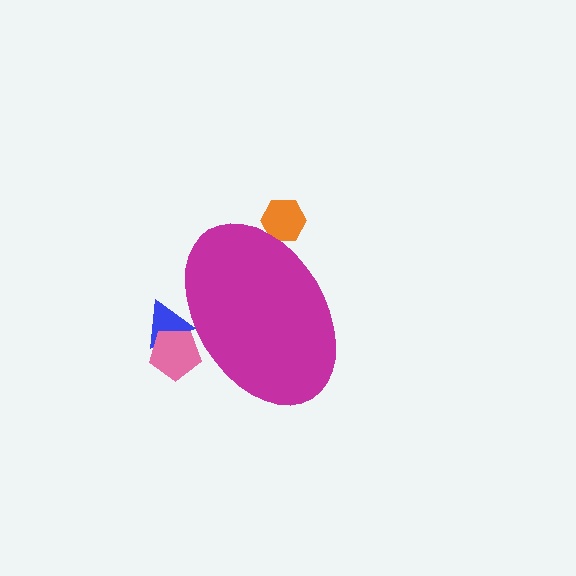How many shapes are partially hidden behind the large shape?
3 shapes are partially hidden.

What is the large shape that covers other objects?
A magenta ellipse.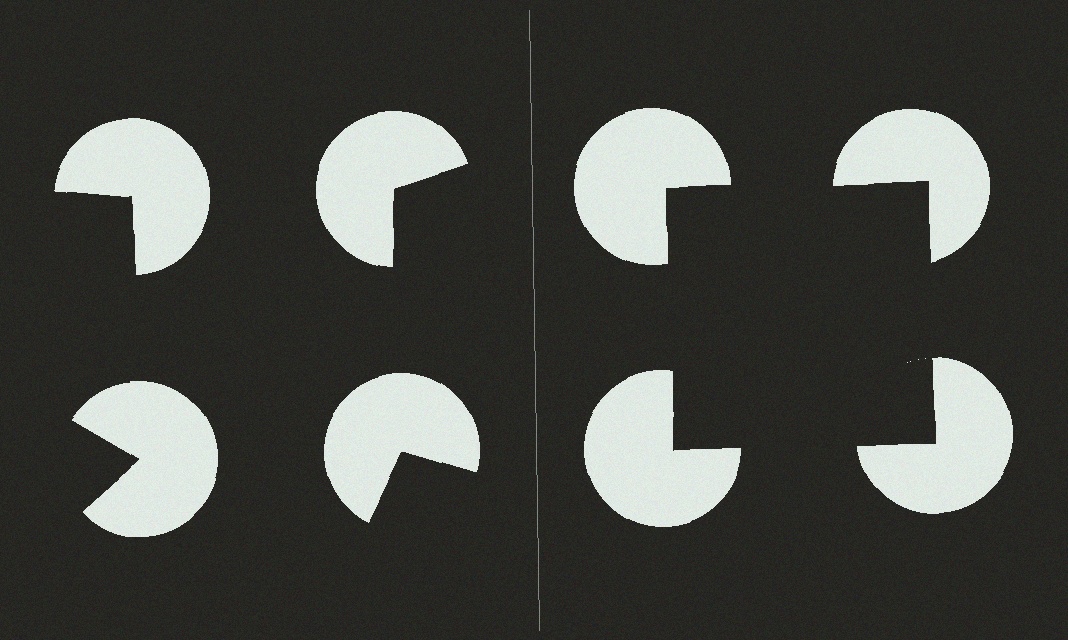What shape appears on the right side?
An illusory square.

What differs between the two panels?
The pac-man discs are positioned identically on both sides; only the wedge orientations differ. On the right they align to a square; on the left they are misaligned.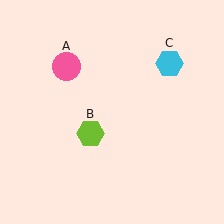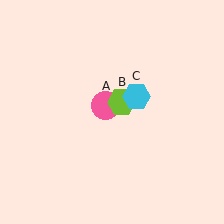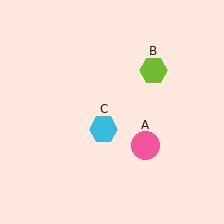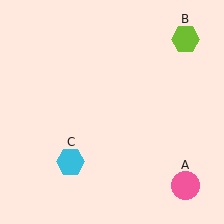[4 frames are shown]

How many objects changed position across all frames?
3 objects changed position: pink circle (object A), lime hexagon (object B), cyan hexagon (object C).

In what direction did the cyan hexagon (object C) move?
The cyan hexagon (object C) moved down and to the left.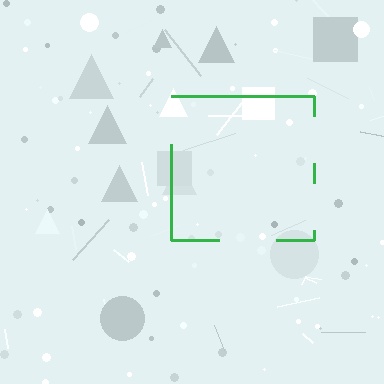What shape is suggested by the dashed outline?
The dashed outline suggests a square.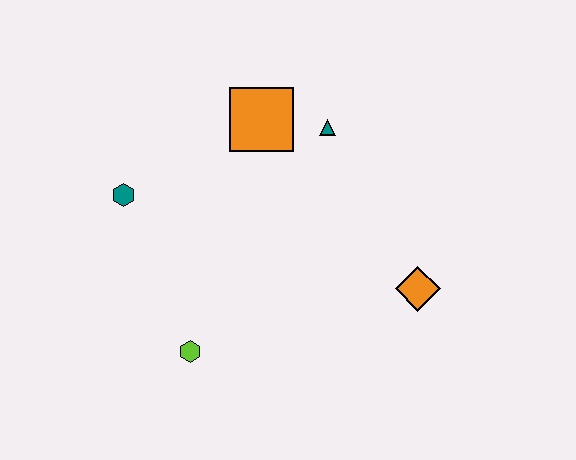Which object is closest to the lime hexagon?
The teal hexagon is closest to the lime hexagon.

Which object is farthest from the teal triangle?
The lime hexagon is farthest from the teal triangle.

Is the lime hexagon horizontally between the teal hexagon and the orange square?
Yes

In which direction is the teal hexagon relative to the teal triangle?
The teal hexagon is to the left of the teal triangle.